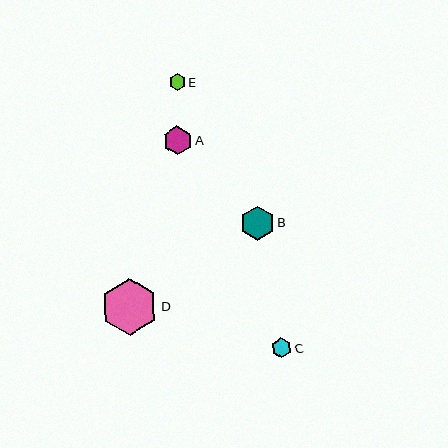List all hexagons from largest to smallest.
From largest to smallest: D, B, A, C, E.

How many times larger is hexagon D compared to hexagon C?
Hexagon D is approximately 2.9 times the size of hexagon C.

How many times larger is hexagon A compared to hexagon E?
Hexagon A is approximately 1.7 times the size of hexagon E.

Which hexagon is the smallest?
Hexagon E is the smallest with a size of approximately 16 pixels.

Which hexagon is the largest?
Hexagon D is the largest with a size of approximately 57 pixels.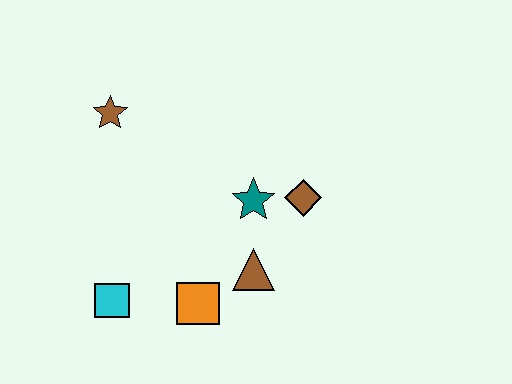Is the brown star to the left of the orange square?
Yes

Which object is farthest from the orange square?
The brown star is farthest from the orange square.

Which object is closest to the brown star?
The teal star is closest to the brown star.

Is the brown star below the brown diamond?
No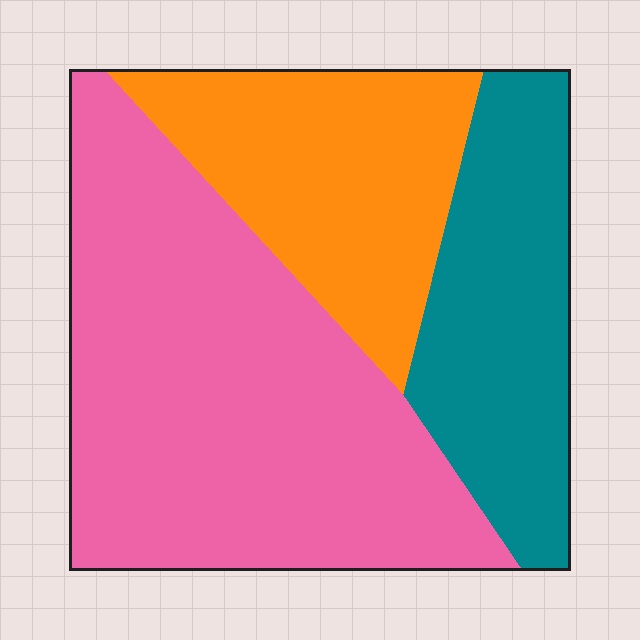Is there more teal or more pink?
Pink.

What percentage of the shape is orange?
Orange takes up less than a quarter of the shape.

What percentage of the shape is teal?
Teal takes up about one quarter (1/4) of the shape.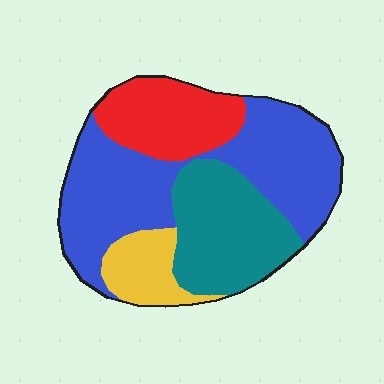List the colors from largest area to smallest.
From largest to smallest: blue, teal, red, yellow.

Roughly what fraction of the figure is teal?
Teal takes up about one quarter (1/4) of the figure.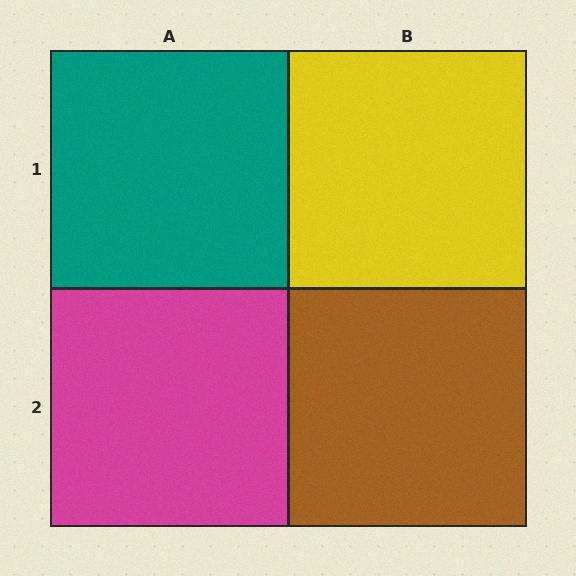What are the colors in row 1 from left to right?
Teal, yellow.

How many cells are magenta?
1 cell is magenta.